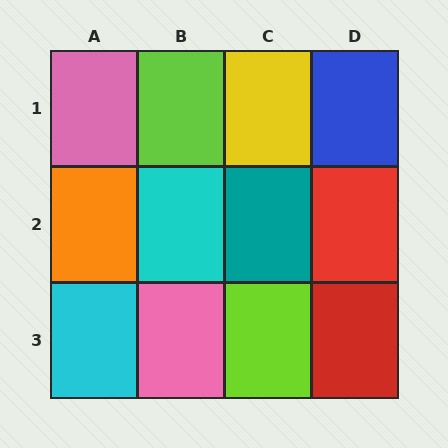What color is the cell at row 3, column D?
Red.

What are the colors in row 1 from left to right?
Pink, lime, yellow, blue.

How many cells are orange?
1 cell is orange.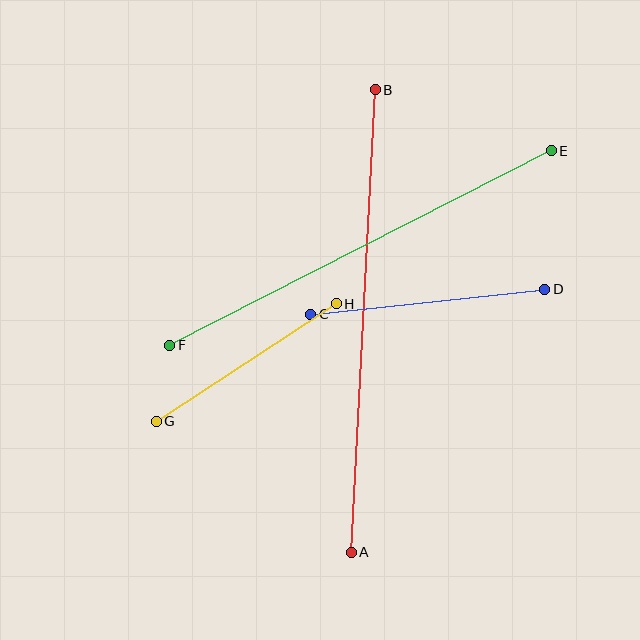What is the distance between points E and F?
The distance is approximately 428 pixels.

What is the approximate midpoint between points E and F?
The midpoint is at approximately (361, 248) pixels.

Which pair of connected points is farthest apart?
Points A and B are farthest apart.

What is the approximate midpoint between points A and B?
The midpoint is at approximately (363, 321) pixels.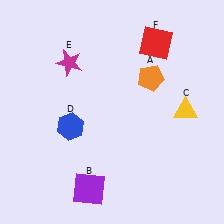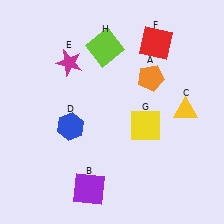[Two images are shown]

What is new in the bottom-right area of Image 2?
A yellow square (G) was added in the bottom-right area of Image 2.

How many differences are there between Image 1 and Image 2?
There are 2 differences between the two images.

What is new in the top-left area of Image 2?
A lime square (H) was added in the top-left area of Image 2.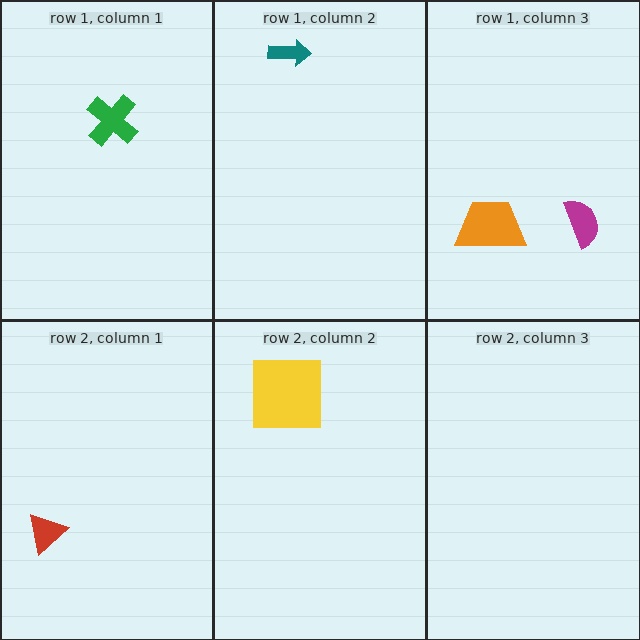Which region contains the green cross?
The row 1, column 1 region.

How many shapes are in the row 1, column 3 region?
2.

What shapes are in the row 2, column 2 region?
The yellow square.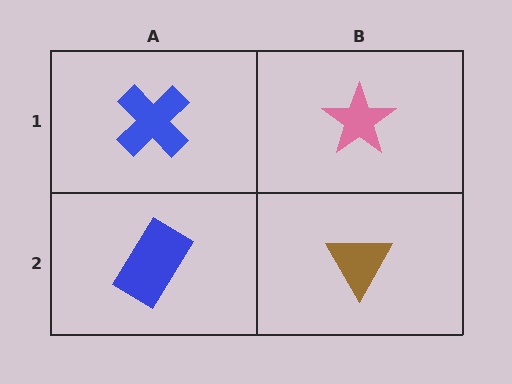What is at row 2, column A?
A blue rectangle.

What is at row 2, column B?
A brown triangle.